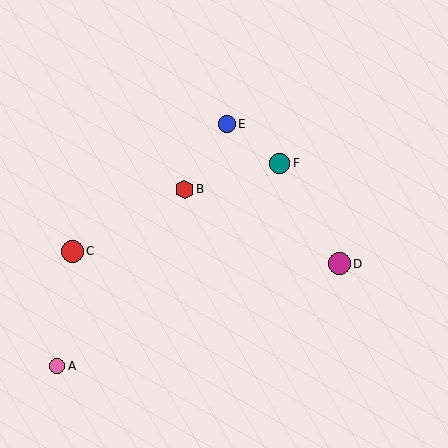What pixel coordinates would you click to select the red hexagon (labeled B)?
Click at (184, 189) to select the red hexagon B.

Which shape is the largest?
The magenta circle (labeled D) is the largest.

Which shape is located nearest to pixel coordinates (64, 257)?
The red circle (labeled C) at (73, 251) is nearest to that location.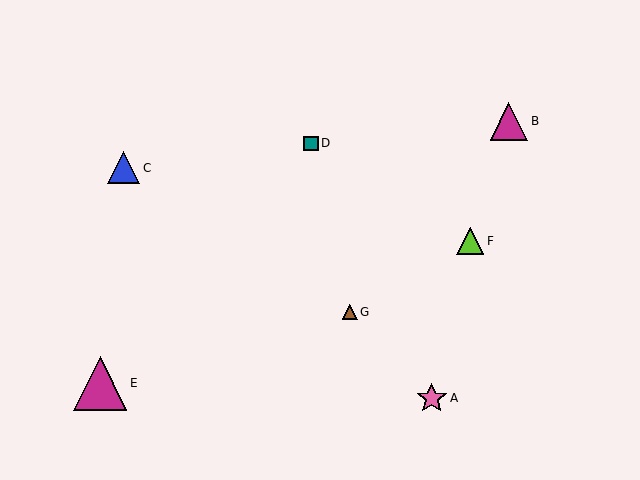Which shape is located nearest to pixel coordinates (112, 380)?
The magenta triangle (labeled E) at (100, 383) is nearest to that location.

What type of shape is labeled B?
Shape B is a magenta triangle.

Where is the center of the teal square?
The center of the teal square is at (311, 143).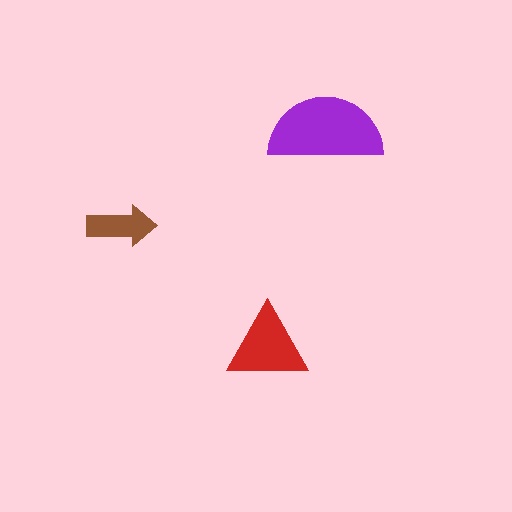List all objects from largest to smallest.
The purple semicircle, the red triangle, the brown arrow.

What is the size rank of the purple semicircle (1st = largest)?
1st.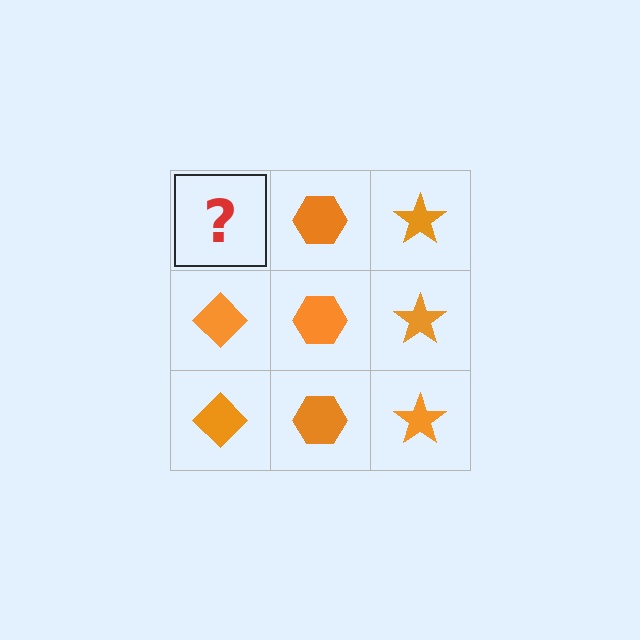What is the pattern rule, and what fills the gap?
The rule is that each column has a consistent shape. The gap should be filled with an orange diamond.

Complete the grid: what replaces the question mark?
The question mark should be replaced with an orange diamond.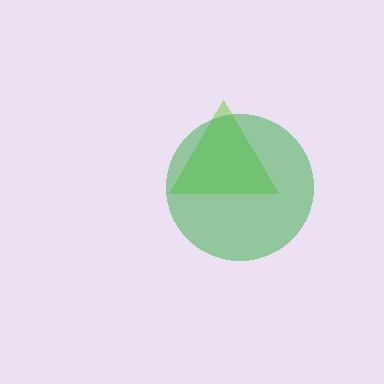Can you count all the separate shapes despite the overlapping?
Yes, there are 2 separate shapes.